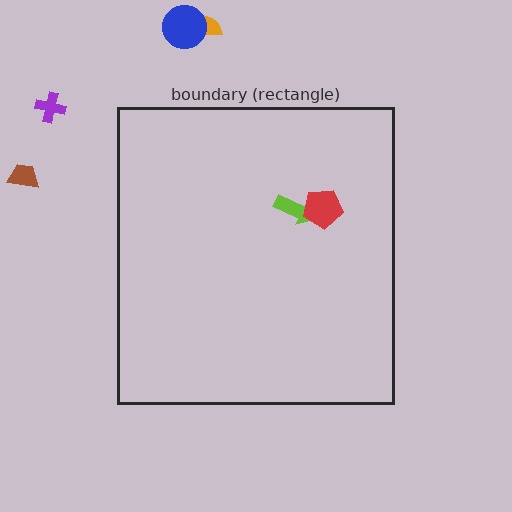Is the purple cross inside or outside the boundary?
Outside.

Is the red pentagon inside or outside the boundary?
Inside.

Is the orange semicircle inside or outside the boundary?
Outside.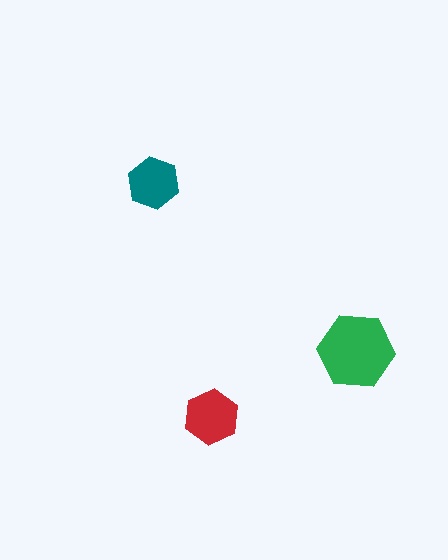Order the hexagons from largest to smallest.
the green one, the red one, the teal one.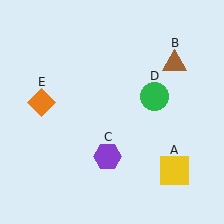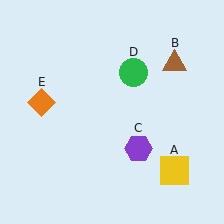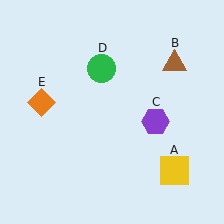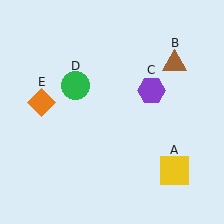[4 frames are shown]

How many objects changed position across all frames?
2 objects changed position: purple hexagon (object C), green circle (object D).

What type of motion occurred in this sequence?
The purple hexagon (object C), green circle (object D) rotated counterclockwise around the center of the scene.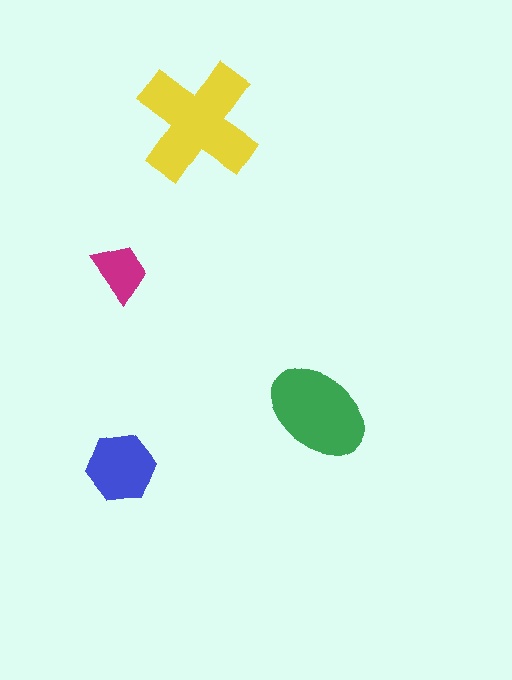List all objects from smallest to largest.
The magenta trapezoid, the blue hexagon, the green ellipse, the yellow cross.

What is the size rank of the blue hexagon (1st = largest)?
3rd.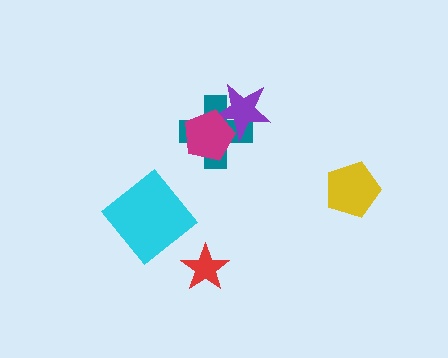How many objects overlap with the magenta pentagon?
2 objects overlap with the magenta pentagon.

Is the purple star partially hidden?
Yes, it is partially covered by another shape.